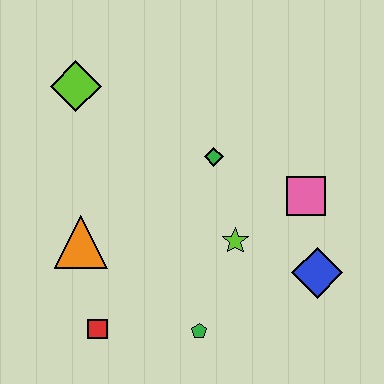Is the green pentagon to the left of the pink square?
Yes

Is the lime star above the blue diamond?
Yes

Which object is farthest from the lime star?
The lime diamond is farthest from the lime star.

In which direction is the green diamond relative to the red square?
The green diamond is above the red square.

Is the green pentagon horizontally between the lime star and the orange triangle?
Yes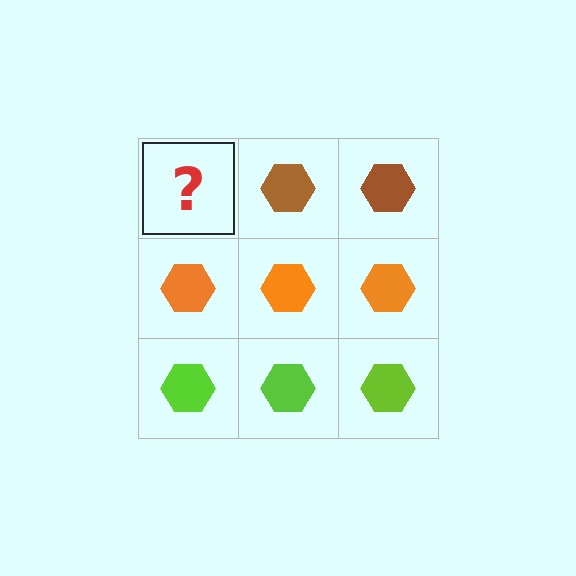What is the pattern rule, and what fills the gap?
The rule is that each row has a consistent color. The gap should be filled with a brown hexagon.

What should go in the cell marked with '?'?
The missing cell should contain a brown hexagon.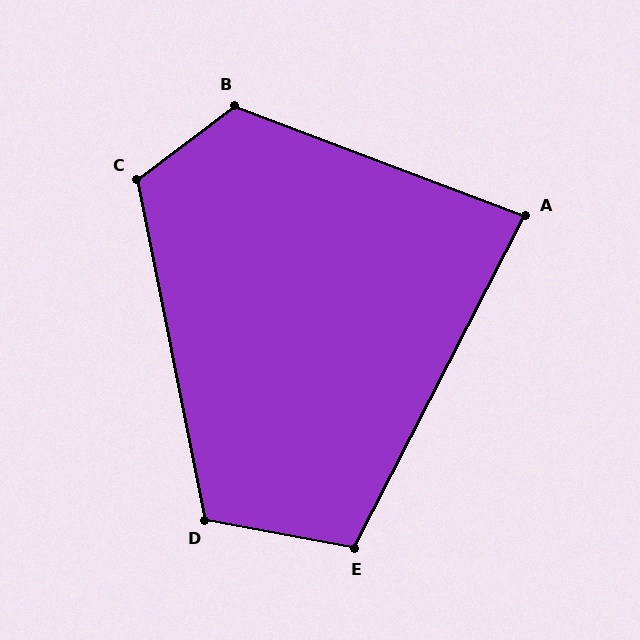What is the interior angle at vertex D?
Approximately 112 degrees (obtuse).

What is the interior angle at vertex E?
Approximately 107 degrees (obtuse).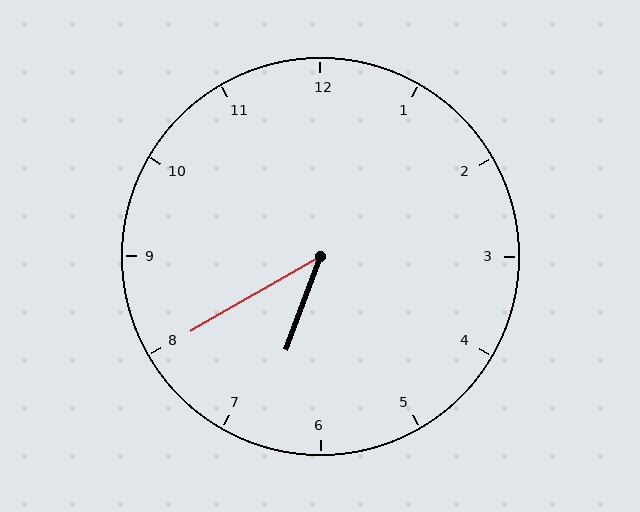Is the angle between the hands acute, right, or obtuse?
It is acute.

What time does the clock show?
6:40.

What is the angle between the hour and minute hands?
Approximately 40 degrees.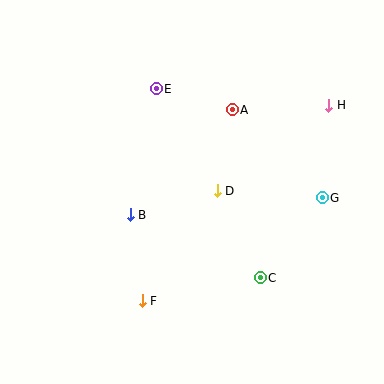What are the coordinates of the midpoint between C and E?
The midpoint between C and E is at (208, 183).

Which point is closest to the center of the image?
Point D at (217, 191) is closest to the center.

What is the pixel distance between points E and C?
The distance between E and C is 216 pixels.